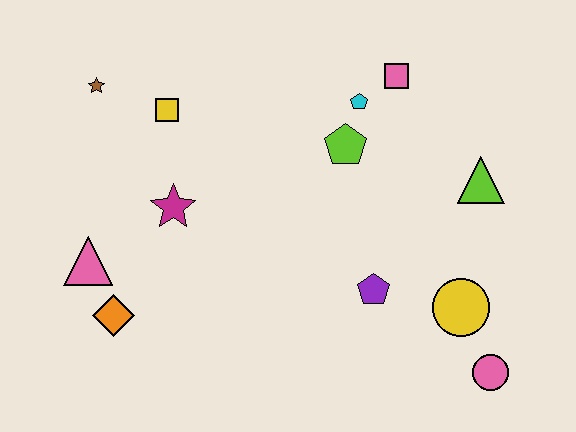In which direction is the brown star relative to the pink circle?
The brown star is to the left of the pink circle.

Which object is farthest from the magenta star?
The pink circle is farthest from the magenta star.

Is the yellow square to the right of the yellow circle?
No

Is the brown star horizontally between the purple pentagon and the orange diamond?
No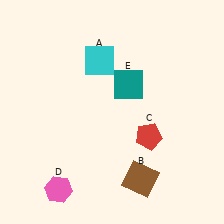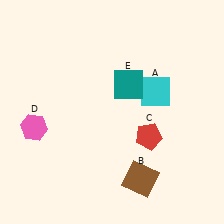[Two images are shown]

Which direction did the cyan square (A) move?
The cyan square (A) moved right.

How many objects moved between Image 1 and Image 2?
2 objects moved between the two images.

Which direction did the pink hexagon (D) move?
The pink hexagon (D) moved up.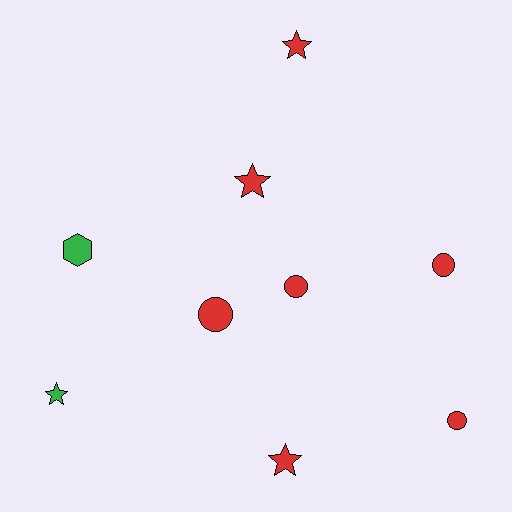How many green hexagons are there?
There is 1 green hexagon.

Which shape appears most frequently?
Star, with 4 objects.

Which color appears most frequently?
Red, with 7 objects.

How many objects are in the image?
There are 9 objects.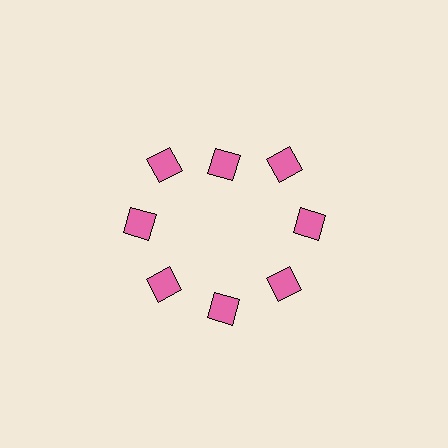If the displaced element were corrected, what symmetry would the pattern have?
It would have 8-fold rotational symmetry — the pattern would map onto itself every 45 degrees.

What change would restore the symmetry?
The symmetry would be restored by moving it outward, back onto the ring so that all 8 squares sit at equal angles and equal distance from the center.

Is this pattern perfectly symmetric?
No. The 8 pink squares are arranged in a ring, but one element near the 12 o'clock position is pulled inward toward the center, breaking the 8-fold rotational symmetry.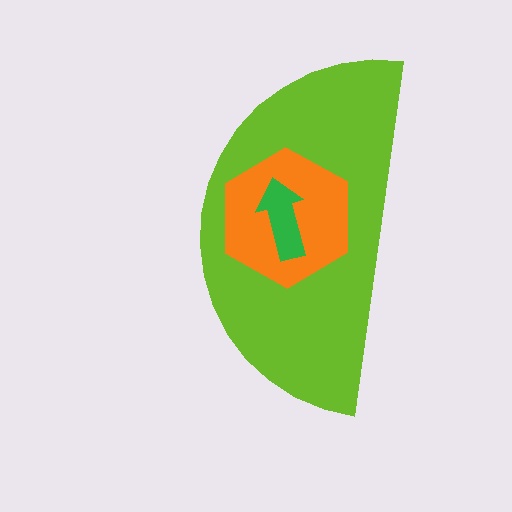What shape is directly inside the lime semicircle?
The orange hexagon.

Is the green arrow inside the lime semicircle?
Yes.